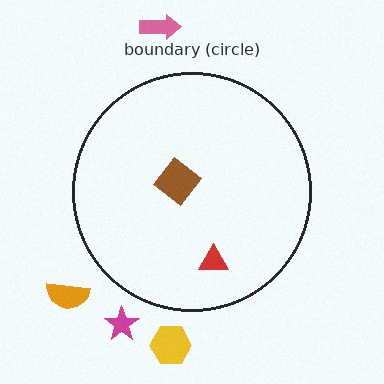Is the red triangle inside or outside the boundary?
Inside.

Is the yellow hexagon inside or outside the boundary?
Outside.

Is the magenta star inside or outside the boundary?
Outside.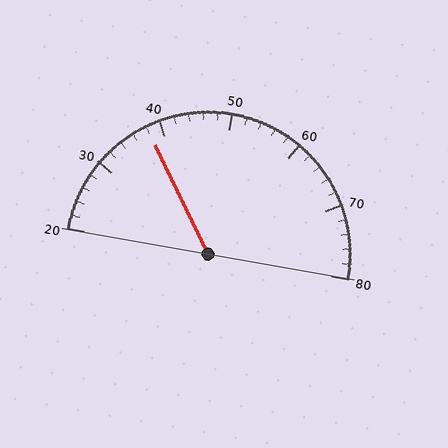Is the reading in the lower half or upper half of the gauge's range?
The reading is in the lower half of the range (20 to 80).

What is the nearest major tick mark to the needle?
The nearest major tick mark is 40.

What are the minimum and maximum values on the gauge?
The gauge ranges from 20 to 80.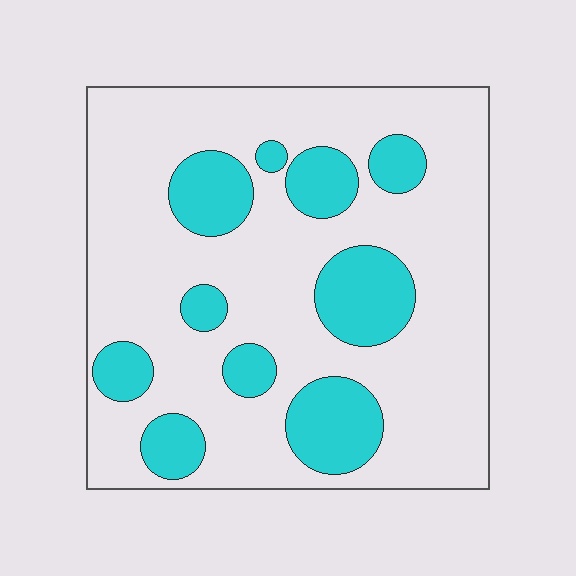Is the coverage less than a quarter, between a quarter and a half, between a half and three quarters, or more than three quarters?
Less than a quarter.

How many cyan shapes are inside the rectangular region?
10.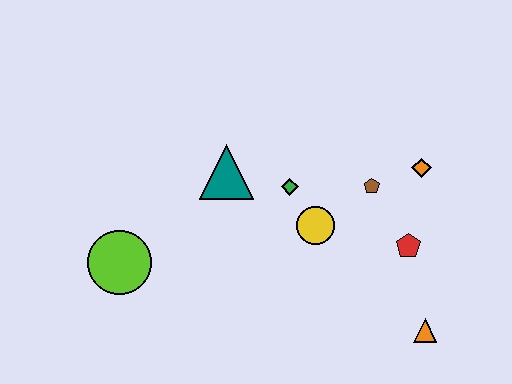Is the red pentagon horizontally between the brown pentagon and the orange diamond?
Yes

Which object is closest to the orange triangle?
The red pentagon is closest to the orange triangle.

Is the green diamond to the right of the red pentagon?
No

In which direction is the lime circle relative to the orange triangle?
The lime circle is to the left of the orange triangle.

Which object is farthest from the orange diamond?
The lime circle is farthest from the orange diamond.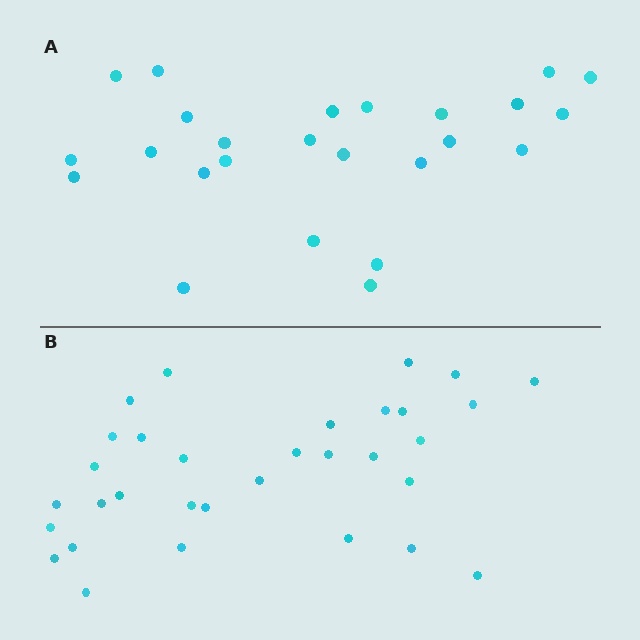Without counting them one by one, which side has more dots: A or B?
Region B (the bottom region) has more dots.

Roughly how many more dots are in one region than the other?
Region B has roughly 8 or so more dots than region A.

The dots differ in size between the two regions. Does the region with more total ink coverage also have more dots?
No. Region A has more total ink coverage because its dots are larger, but region B actually contains more individual dots. Total area can be misleading — the number of items is what matters here.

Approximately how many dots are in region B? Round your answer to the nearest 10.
About 30 dots. (The exact count is 32, which rounds to 30.)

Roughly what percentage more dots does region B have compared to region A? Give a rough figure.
About 30% more.